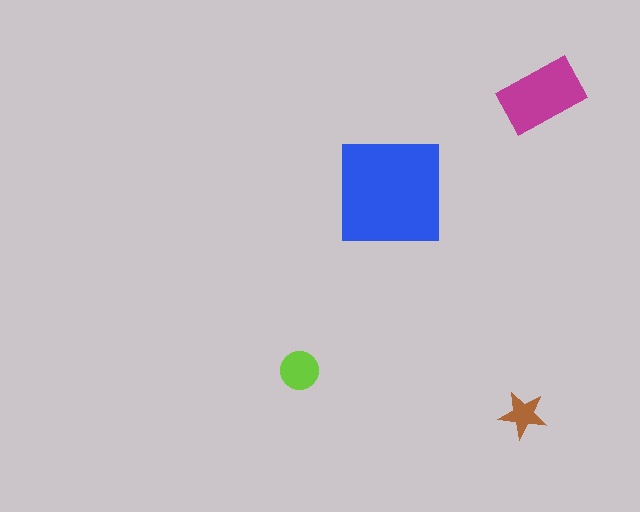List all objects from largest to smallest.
The blue square, the magenta rectangle, the lime circle, the brown star.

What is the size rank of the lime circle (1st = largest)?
3rd.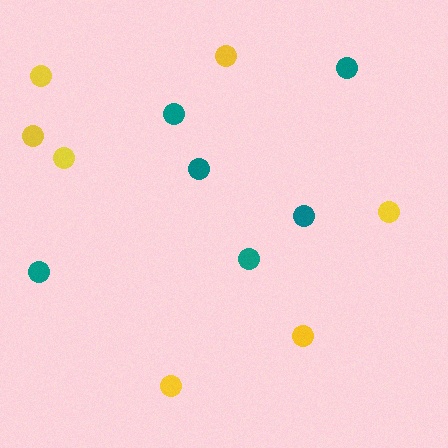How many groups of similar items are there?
There are 2 groups: one group of teal circles (6) and one group of yellow circles (7).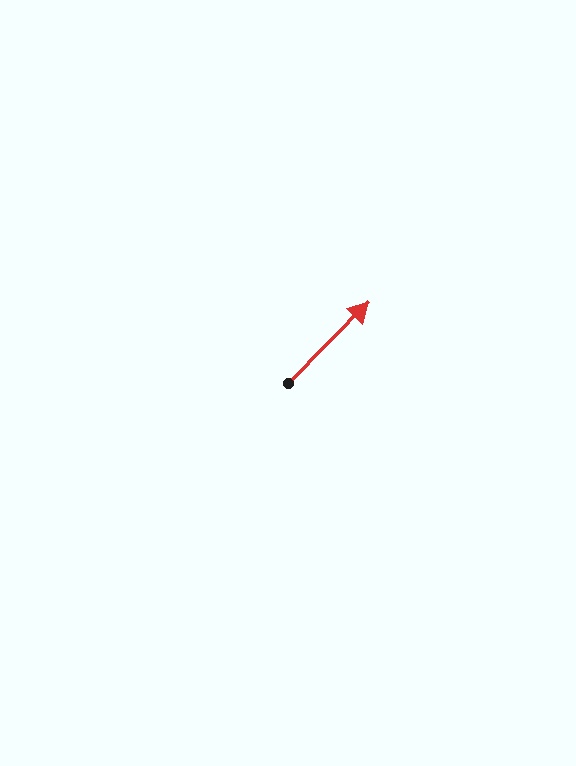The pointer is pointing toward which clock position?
Roughly 1 o'clock.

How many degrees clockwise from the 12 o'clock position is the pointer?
Approximately 45 degrees.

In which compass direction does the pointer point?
Northeast.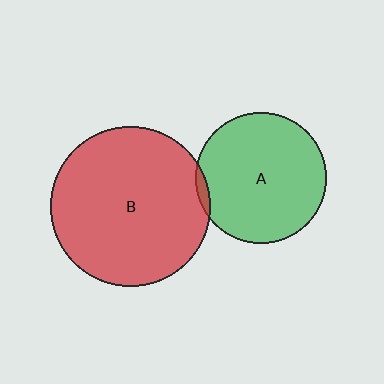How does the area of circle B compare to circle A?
Approximately 1.5 times.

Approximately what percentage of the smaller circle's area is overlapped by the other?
Approximately 5%.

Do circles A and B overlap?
Yes.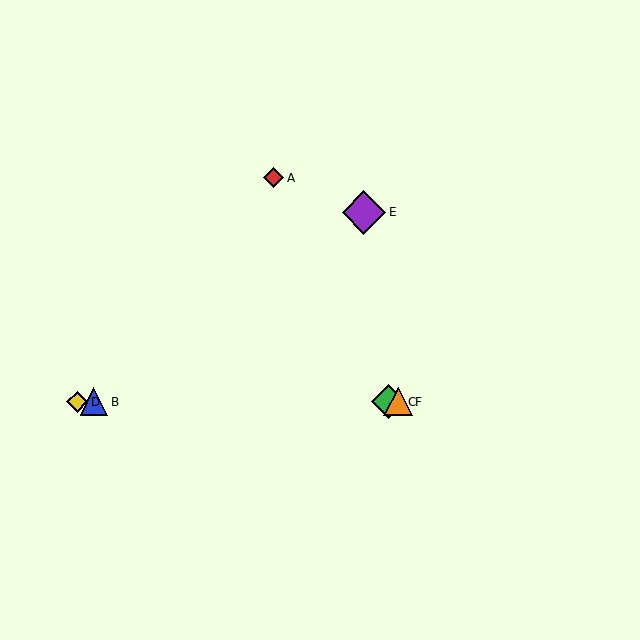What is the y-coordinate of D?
Object D is at y≈402.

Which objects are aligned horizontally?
Objects B, C, D, F are aligned horizontally.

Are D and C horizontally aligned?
Yes, both are at y≈402.